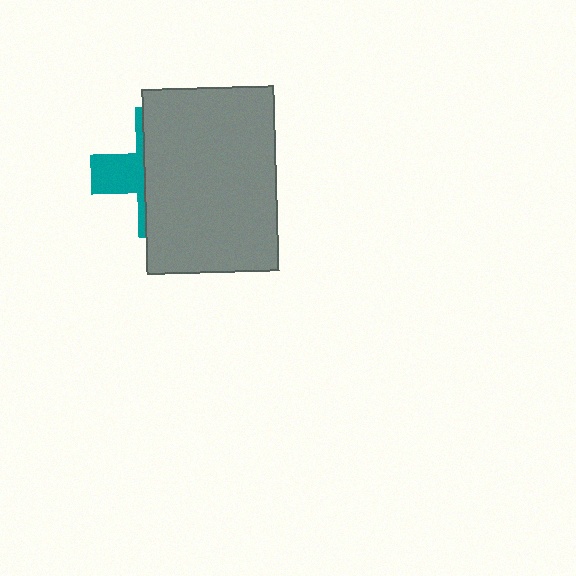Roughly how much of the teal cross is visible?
A small part of it is visible (roughly 32%).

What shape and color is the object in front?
The object in front is a gray rectangle.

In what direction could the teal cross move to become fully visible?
The teal cross could move left. That would shift it out from behind the gray rectangle entirely.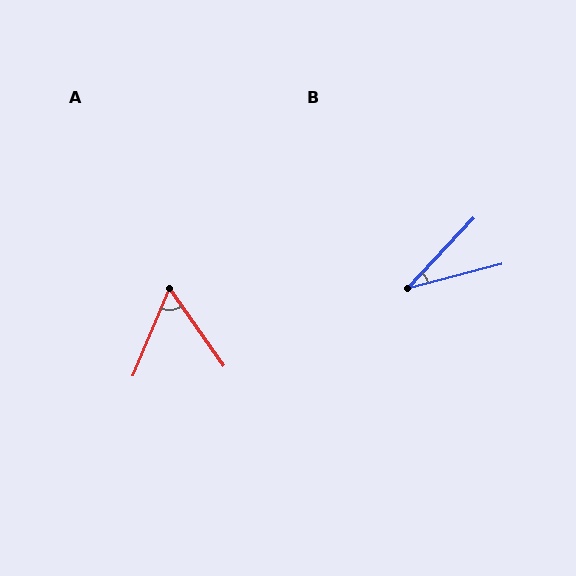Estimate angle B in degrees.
Approximately 32 degrees.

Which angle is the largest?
A, at approximately 58 degrees.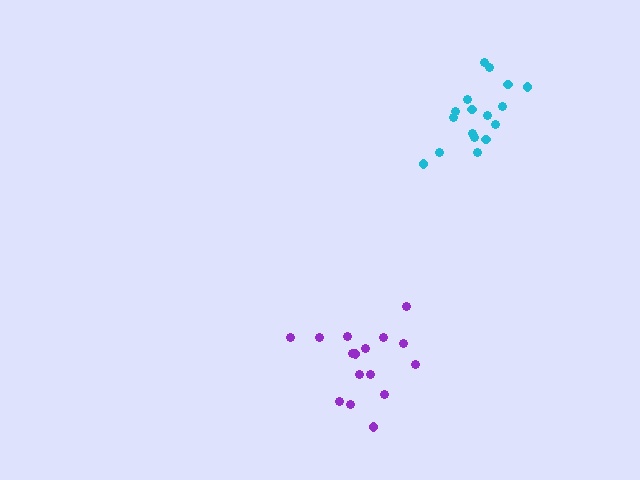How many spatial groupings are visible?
There are 2 spatial groupings.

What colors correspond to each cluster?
The clusters are colored: cyan, purple.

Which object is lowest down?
The purple cluster is bottommost.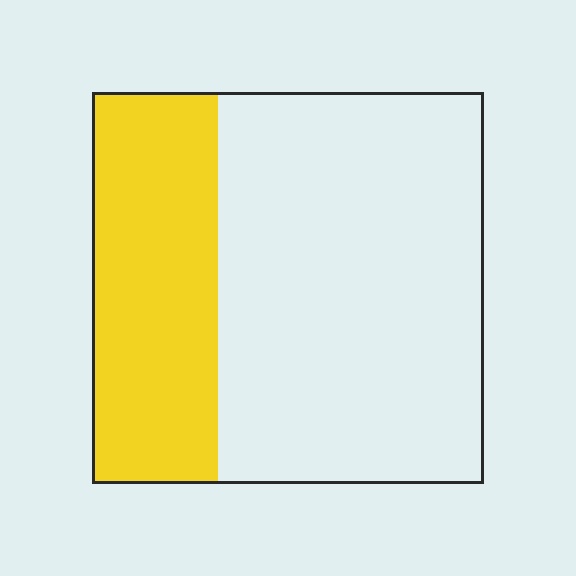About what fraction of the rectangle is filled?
About one third (1/3).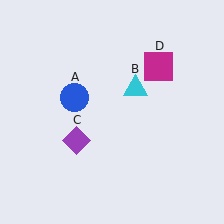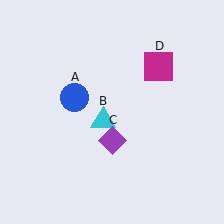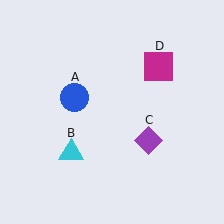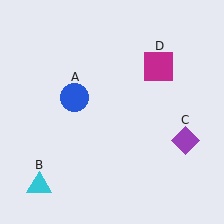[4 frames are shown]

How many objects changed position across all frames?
2 objects changed position: cyan triangle (object B), purple diamond (object C).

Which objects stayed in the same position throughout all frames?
Blue circle (object A) and magenta square (object D) remained stationary.